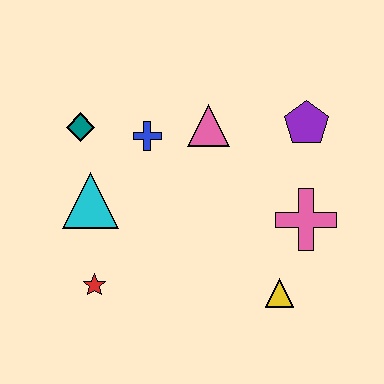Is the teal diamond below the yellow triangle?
No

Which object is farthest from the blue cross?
The yellow triangle is farthest from the blue cross.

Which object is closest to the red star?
The cyan triangle is closest to the red star.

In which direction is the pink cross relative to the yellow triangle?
The pink cross is above the yellow triangle.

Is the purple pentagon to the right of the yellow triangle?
Yes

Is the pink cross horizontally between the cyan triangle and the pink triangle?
No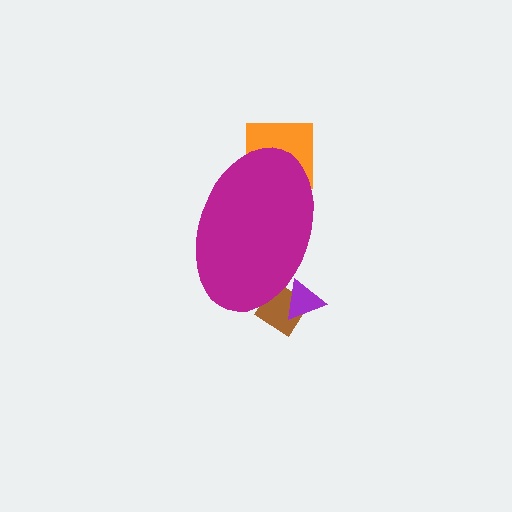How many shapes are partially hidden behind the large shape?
3 shapes are partially hidden.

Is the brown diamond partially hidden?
Yes, the brown diamond is partially hidden behind the magenta ellipse.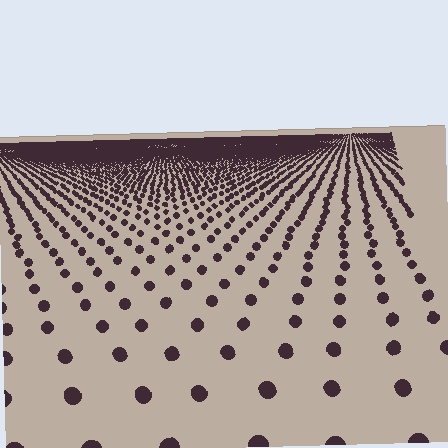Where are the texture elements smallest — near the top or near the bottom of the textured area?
Near the top.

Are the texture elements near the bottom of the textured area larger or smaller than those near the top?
Larger. Near the bottom, elements are closer to the viewer and appear at a bigger on-screen size.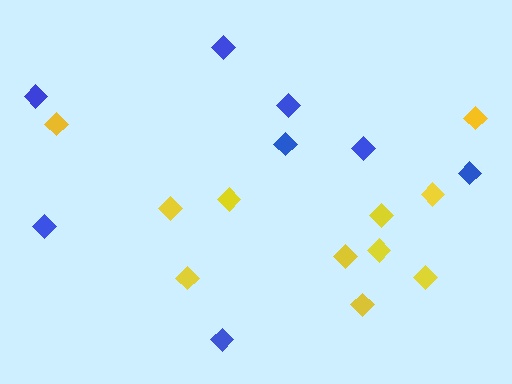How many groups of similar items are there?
There are 2 groups: one group of blue diamonds (8) and one group of yellow diamonds (11).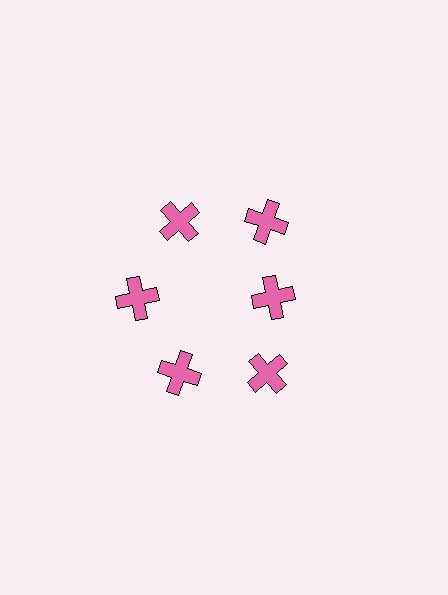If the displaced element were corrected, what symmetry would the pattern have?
It would have 6-fold rotational symmetry — the pattern would map onto itself every 60 degrees.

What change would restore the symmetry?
The symmetry would be restored by moving it outward, back onto the ring so that all 6 crosses sit at equal angles and equal distance from the center.